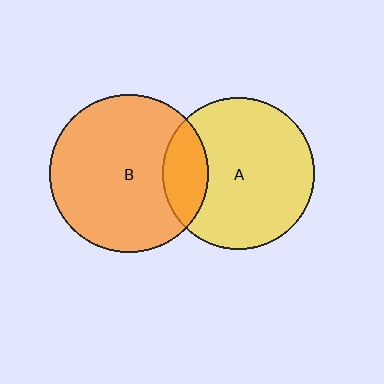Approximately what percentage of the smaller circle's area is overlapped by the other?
Approximately 20%.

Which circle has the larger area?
Circle B (orange).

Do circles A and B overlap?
Yes.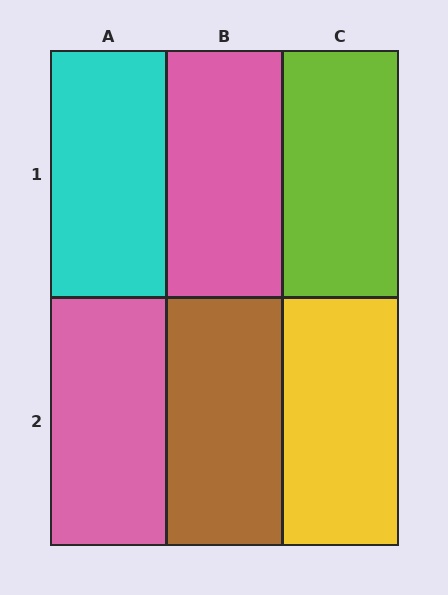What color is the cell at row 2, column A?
Pink.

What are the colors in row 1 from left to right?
Cyan, pink, lime.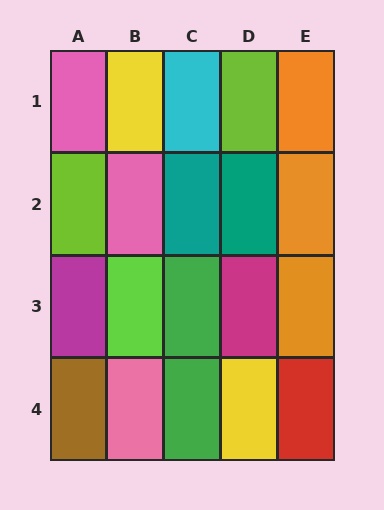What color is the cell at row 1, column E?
Orange.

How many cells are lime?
3 cells are lime.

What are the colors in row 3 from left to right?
Magenta, lime, green, magenta, orange.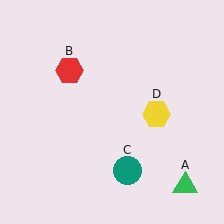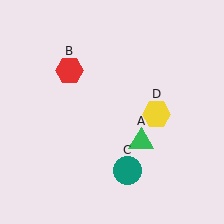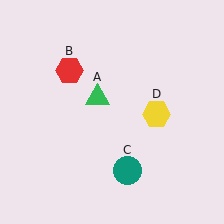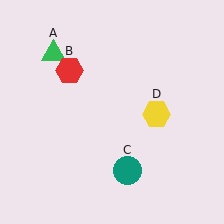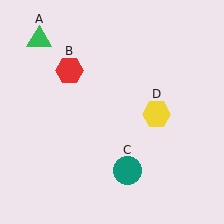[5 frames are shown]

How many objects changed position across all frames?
1 object changed position: green triangle (object A).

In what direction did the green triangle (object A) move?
The green triangle (object A) moved up and to the left.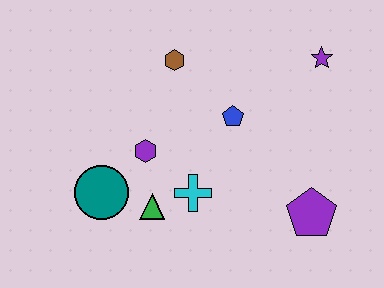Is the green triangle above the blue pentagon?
No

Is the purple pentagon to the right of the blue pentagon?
Yes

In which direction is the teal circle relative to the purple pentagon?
The teal circle is to the left of the purple pentagon.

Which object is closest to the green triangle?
The cyan cross is closest to the green triangle.